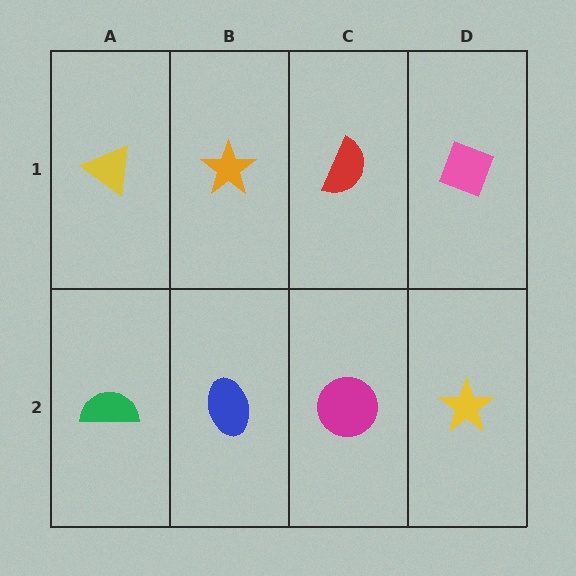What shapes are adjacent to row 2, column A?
A yellow triangle (row 1, column A), a blue ellipse (row 2, column B).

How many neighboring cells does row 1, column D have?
2.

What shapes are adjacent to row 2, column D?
A pink diamond (row 1, column D), a magenta circle (row 2, column C).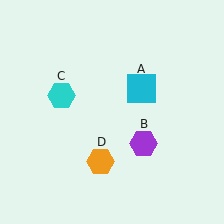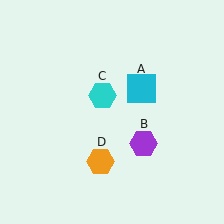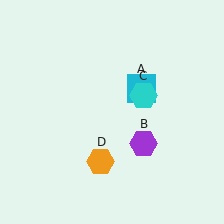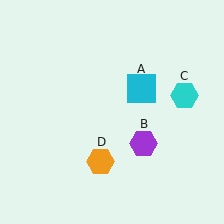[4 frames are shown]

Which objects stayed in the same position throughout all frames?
Cyan square (object A) and purple hexagon (object B) and orange hexagon (object D) remained stationary.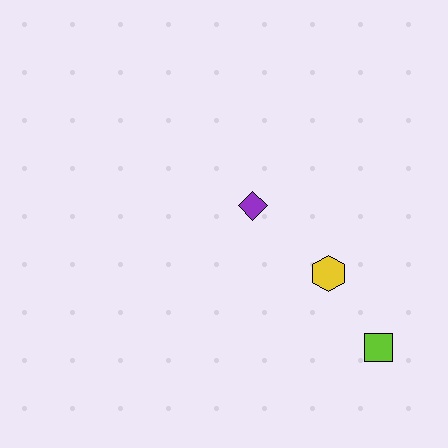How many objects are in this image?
There are 3 objects.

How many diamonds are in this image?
There is 1 diamond.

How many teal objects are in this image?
There are no teal objects.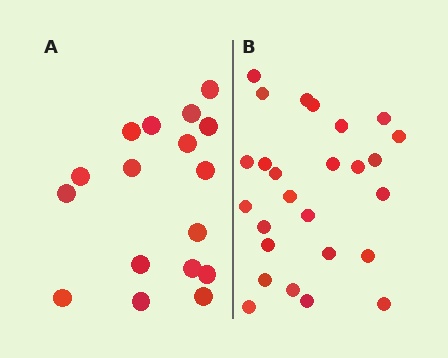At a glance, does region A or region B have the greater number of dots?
Region B (the right region) has more dots.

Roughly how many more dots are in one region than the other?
Region B has roughly 8 or so more dots than region A.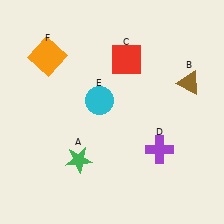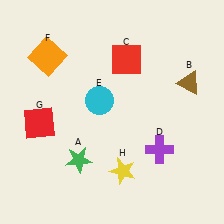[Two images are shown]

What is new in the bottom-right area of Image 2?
A yellow star (H) was added in the bottom-right area of Image 2.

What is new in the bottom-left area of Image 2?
A red square (G) was added in the bottom-left area of Image 2.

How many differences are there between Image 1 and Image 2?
There are 2 differences between the two images.